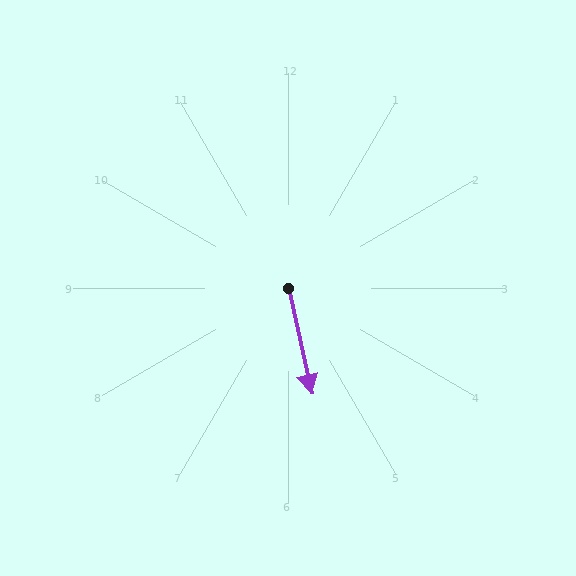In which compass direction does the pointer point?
South.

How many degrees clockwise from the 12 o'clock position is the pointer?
Approximately 167 degrees.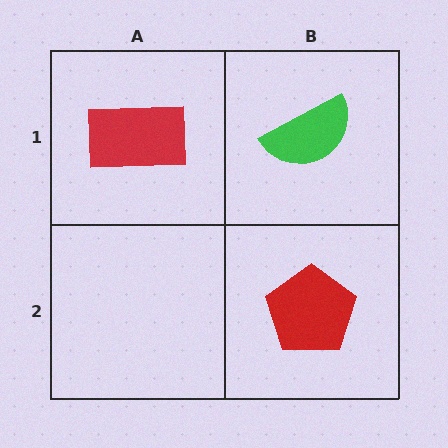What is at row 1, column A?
A red rectangle.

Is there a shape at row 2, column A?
No, that cell is empty.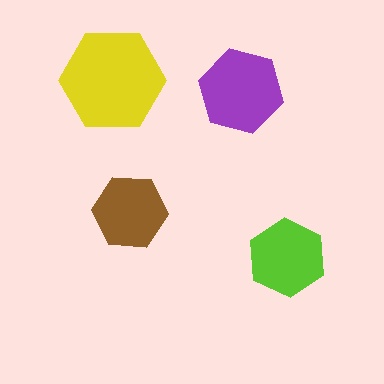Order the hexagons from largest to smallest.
the yellow one, the purple one, the lime one, the brown one.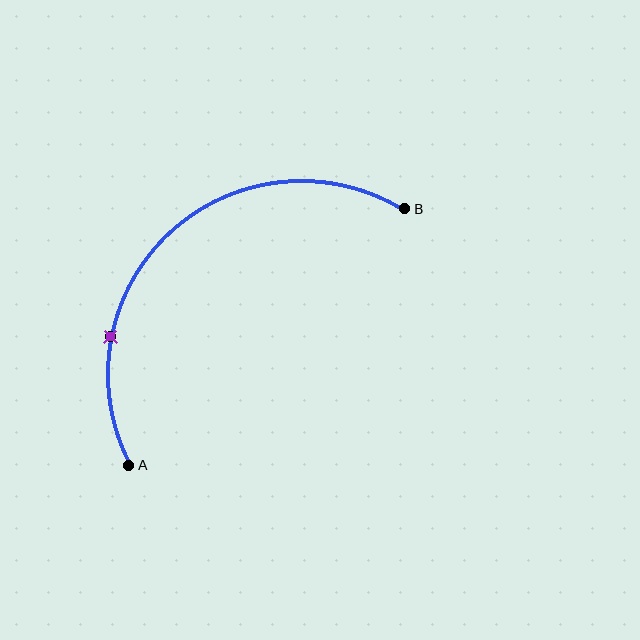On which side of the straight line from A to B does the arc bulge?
The arc bulges above and to the left of the straight line connecting A and B.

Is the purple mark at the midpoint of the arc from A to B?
No. The purple mark lies on the arc but is closer to endpoint A. The arc midpoint would be at the point on the curve equidistant along the arc from both A and B.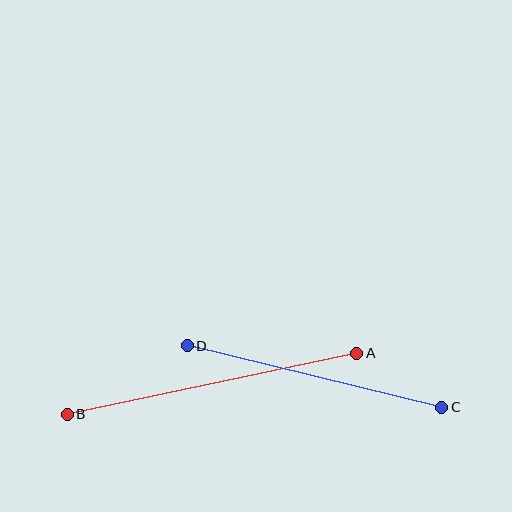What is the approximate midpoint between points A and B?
The midpoint is at approximately (212, 384) pixels.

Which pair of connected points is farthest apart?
Points A and B are farthest apart.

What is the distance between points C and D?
The distance is approximately 262 pixels.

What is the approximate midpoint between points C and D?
The midpoint is at approximately (314, 376) pixels.